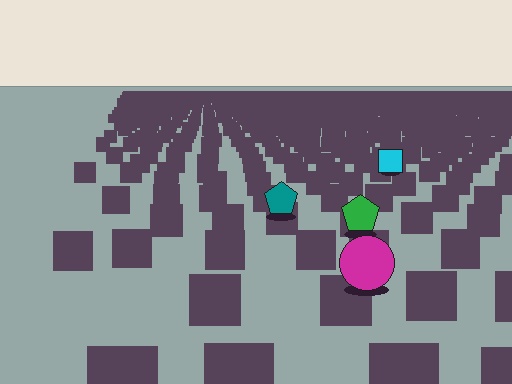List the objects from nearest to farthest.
From nearest to farthest: the magenta circle, the green pentagon, the teal pentagon, the cyan square.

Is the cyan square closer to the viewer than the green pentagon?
No. The green pentagon is closer — you can tell from the texture gradient: the ground texture is coarser near it.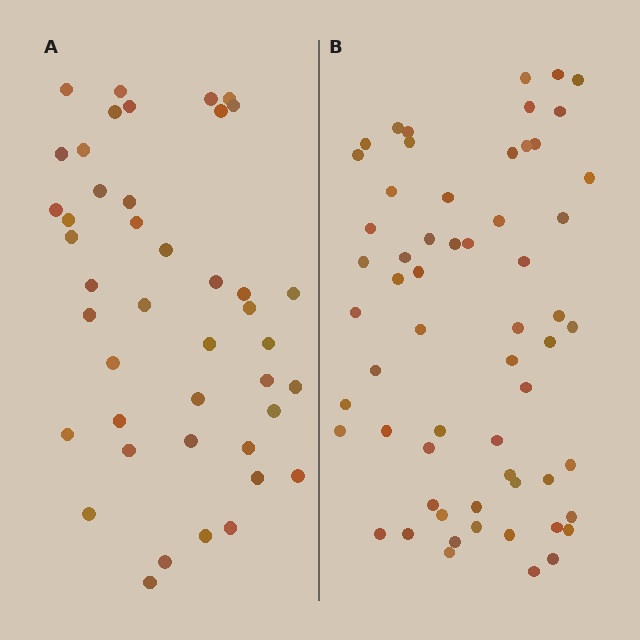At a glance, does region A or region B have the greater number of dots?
Region B (the right region) has more dots.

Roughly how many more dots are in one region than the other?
Region B has approximately 15 more dots than region A.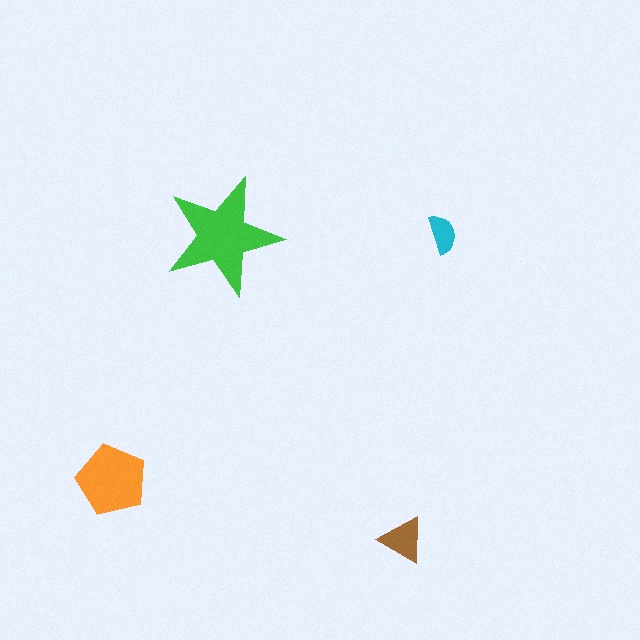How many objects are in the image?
There are 4 objects in the image.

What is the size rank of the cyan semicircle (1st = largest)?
4th.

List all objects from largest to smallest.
The green star, the orange pentagon, the brown triangle, the cyan semicircle.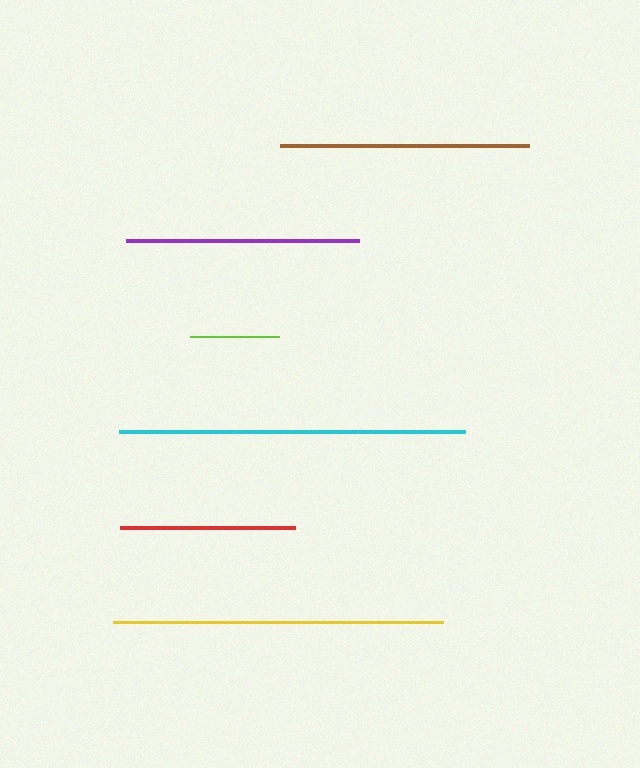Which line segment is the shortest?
The lime line is the shortest at approximately 89 pixels.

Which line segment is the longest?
The cyan line is the longest at approximately 346 pixels.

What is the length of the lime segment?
The lime segment is approximately 89 pixels long.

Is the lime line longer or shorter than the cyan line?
The cyan line is longer than the lime line.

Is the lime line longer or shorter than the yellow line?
The yellow line is longer than the lime line.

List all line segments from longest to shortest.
From longest to shortest: cyan, yellow, brown, purple, red, lime.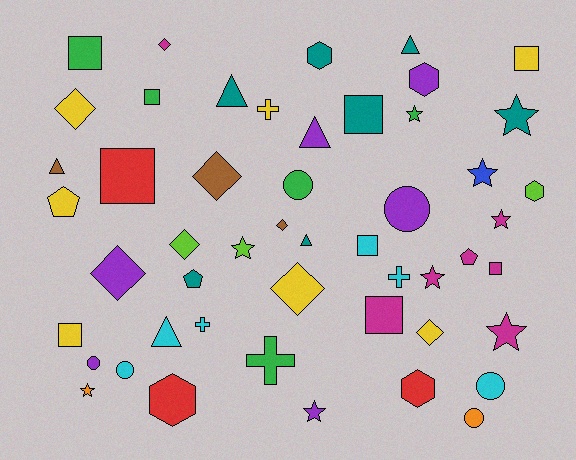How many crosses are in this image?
There are 4 crosses.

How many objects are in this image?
There are 50 objects.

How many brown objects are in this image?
There are 3 brown objects.